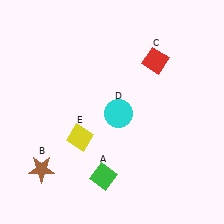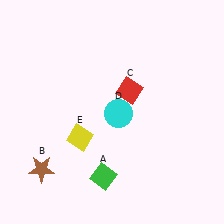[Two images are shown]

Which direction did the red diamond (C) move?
The red diamond (C) moved down.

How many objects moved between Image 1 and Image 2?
1 object moved between the two images.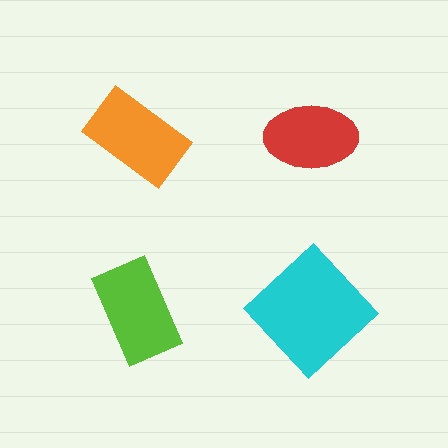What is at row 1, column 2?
A red ellipse.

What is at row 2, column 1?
A lime rectangle.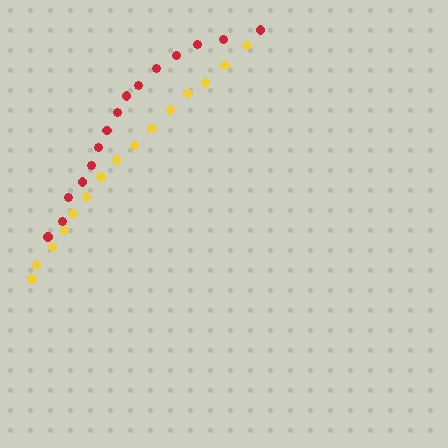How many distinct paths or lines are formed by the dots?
There are 2 distinct paths.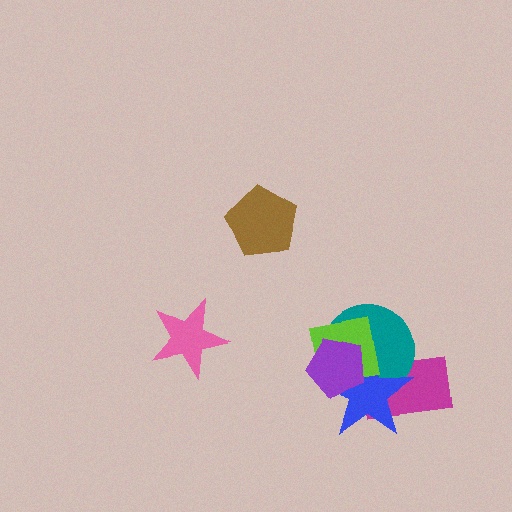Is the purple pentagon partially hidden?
No, no other shape covers it.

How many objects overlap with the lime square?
4 objects overlap with the lime square.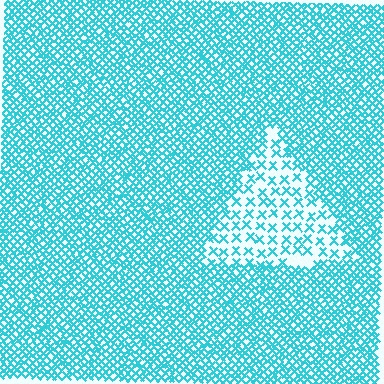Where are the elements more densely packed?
The elements are more densely packed outside the triangle boundary.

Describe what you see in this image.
The image contains small cyan elements arranged at two different densities. A triangle-shaped region is visible where the elements are less densely packed than the surrounding area.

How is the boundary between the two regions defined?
The boundary is defined by a change in element density (approximately 2.7x ratio). All elements are the same color, size, and shape.